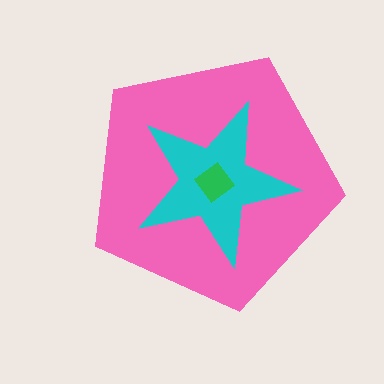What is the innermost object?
The green diamond.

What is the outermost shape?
The pink pentagon.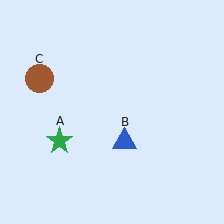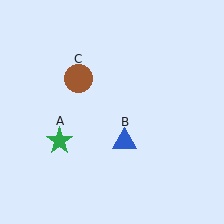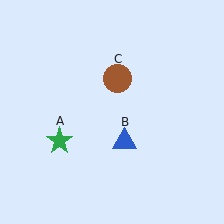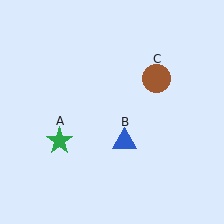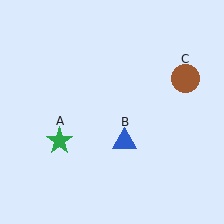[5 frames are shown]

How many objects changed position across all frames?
1 object changed position: brown circle (object C).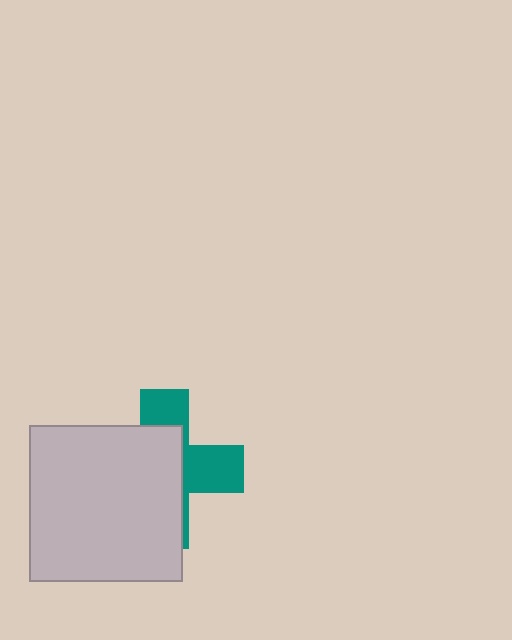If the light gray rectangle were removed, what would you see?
You would see the complete teal cross.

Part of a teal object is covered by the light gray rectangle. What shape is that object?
It is a cross.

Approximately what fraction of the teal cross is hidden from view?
Roughly 61% of the teal cross is hidden behind the light gray rectangle.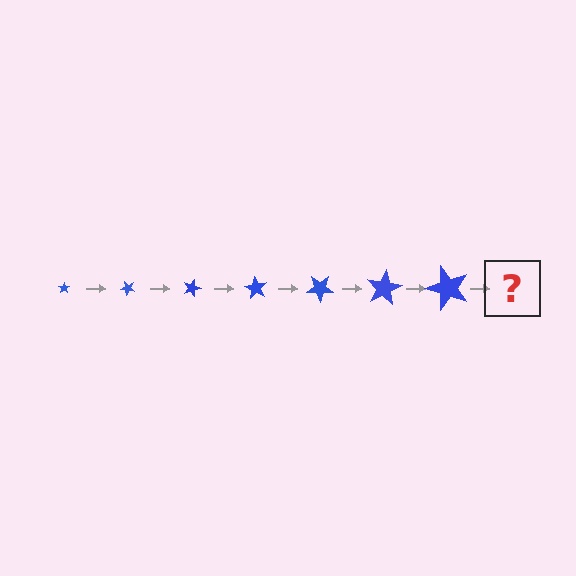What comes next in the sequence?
The next element should be a star, larger than the previous one and rotated 315 degrees from the start.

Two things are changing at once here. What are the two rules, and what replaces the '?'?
The two rules are that the star grows larger each step and it rotates 45 degrees each step. The '?' should be a star, larger than the previous one and rotated 315 degrees from the start.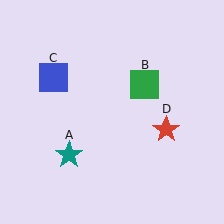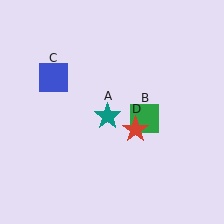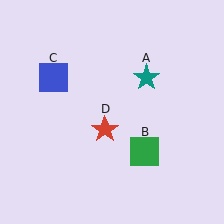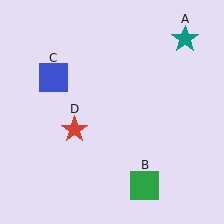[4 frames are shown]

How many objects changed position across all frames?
3 objects changed position: teal star (object A), green square (object B), red star (object D).